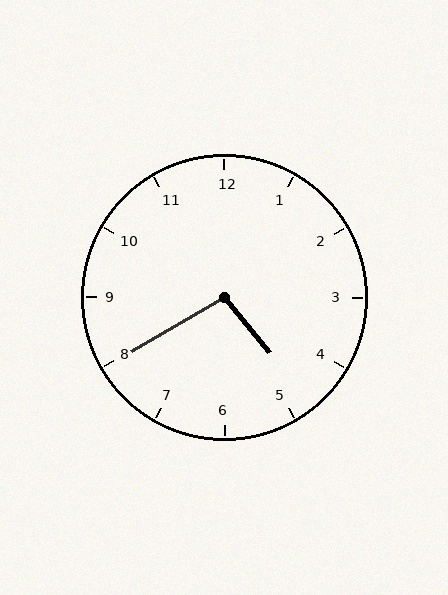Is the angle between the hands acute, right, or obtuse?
It is obtuse.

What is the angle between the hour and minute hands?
Approximately 100 degrees.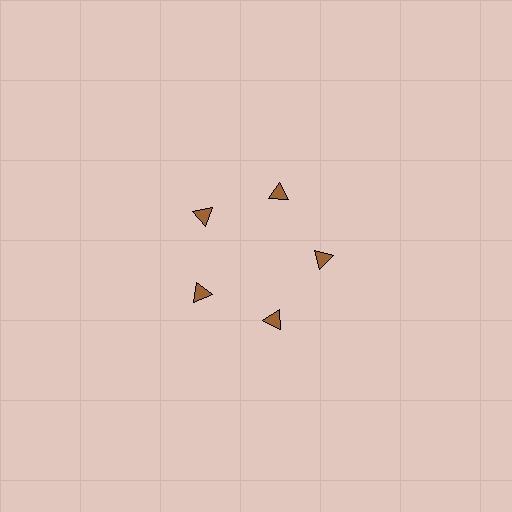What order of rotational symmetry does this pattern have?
This pattern has 5-fold rotational symmetry.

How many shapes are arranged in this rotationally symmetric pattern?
There are 5 shapes, arranged in 5 groups of 1.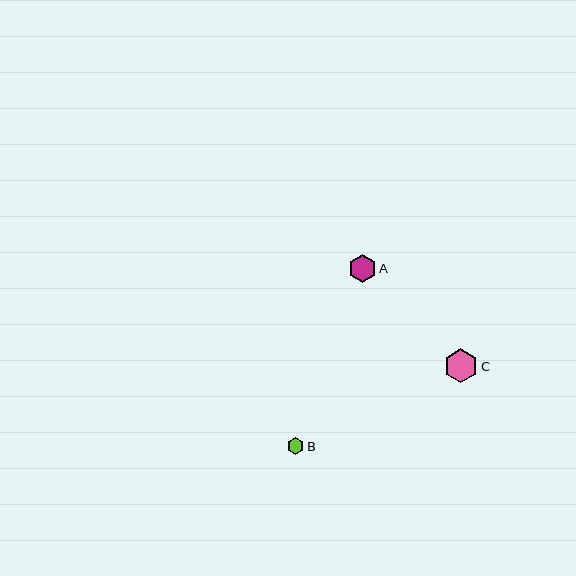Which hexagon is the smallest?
Hexagon B is the smallest with a size of approximately 16 pixels.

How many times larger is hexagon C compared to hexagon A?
Hexagon C is approximately 1.2 times the size of hexagon A.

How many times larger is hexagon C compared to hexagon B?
Hexagon C is approximately 2.1 times the size of hexagon B.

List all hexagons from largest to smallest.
From largest to smallest: C, A, B.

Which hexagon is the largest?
Hexagon C is the largest with a size of approximately 34 pixels.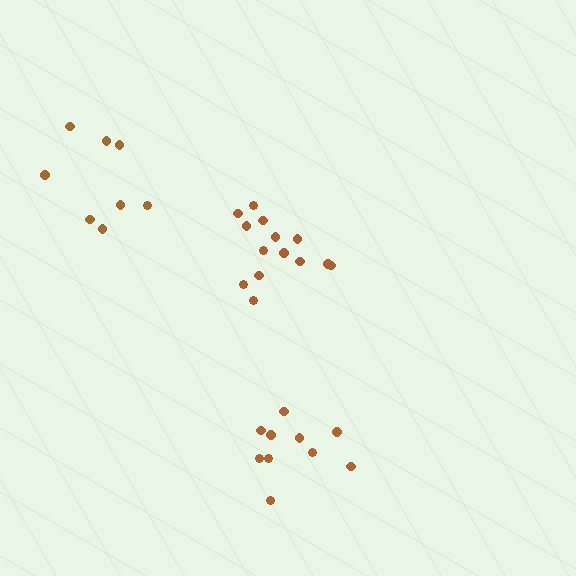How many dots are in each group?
Group 1: 14 dots, Group 2: 8 dots, Group 3: 10 dots (32 total).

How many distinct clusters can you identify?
There are 3 distinct clusters.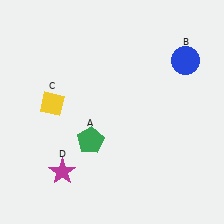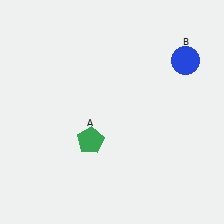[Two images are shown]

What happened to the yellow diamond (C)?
The yellow diamond (C) was removed in Image 2. It was in the top-left area of Image 1.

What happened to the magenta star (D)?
The magenta star (D) was removed in Image 2. It was in the bottom-left area of Image 1.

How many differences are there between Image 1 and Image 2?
There are 2 differences between the two images.